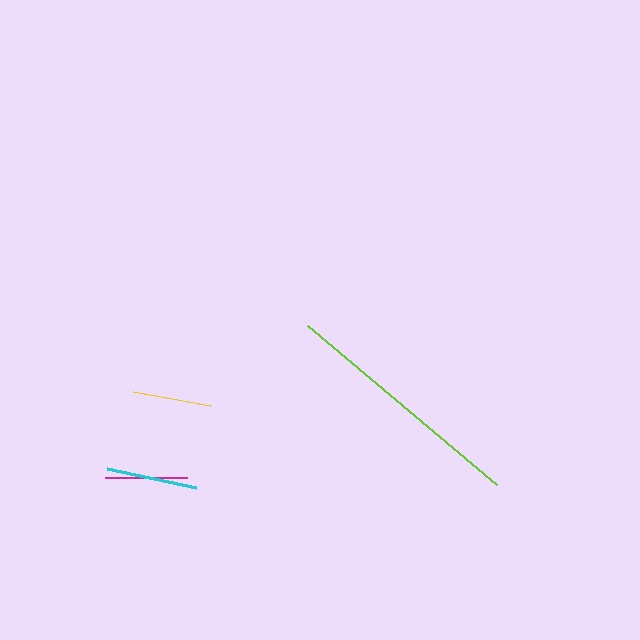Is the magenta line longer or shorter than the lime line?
The lime line is longer than the magenta line.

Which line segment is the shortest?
The yellow line is the shortest at approximately 78 pixels.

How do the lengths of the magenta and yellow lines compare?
The magenta and yellow lines are approximately the same length.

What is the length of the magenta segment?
The magenta segment is approximately 82 pixels long.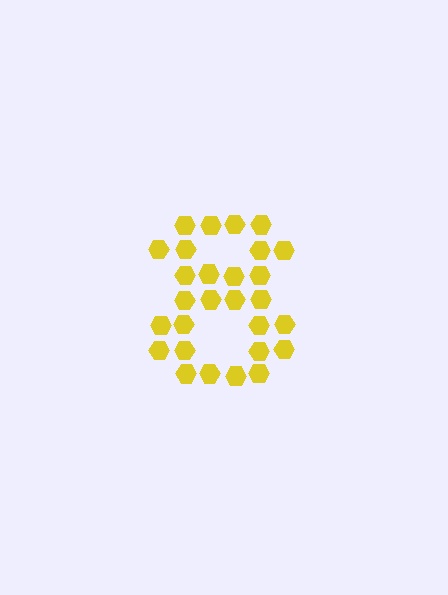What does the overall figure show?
The overall figure shows the digit 8.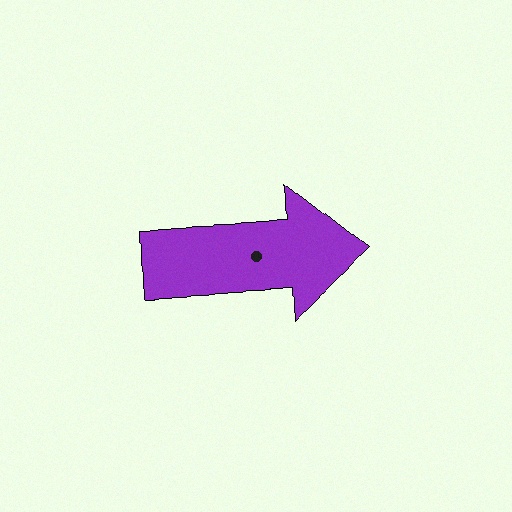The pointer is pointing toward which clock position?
Roughly 3 o'clock.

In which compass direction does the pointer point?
East.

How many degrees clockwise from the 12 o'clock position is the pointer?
Approximately 87 degrees.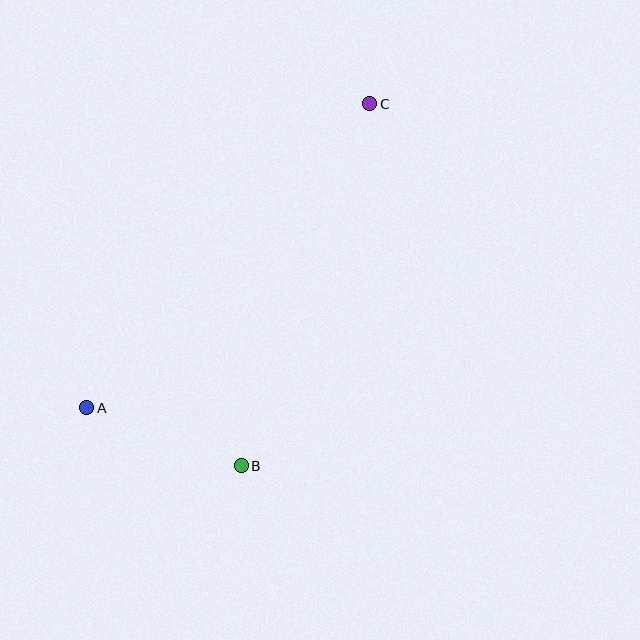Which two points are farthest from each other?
Points A and C are farthest from each other.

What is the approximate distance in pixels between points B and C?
The distance between B and C is approximately 384 pixels.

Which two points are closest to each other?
Points A and B are closest to each other.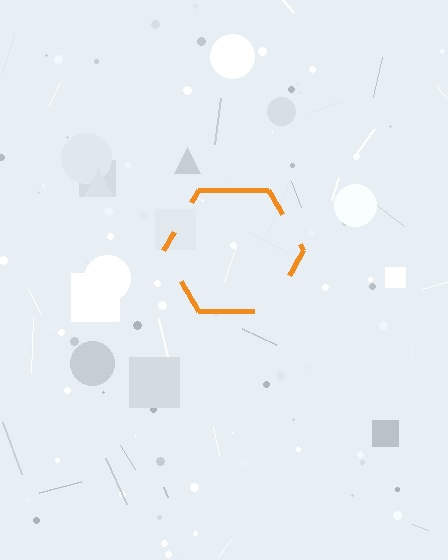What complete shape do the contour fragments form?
The contour fragments form a hexagon.